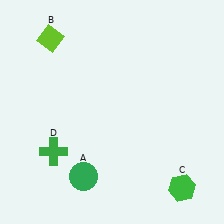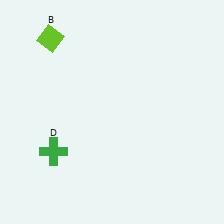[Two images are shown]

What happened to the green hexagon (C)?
The green hexagon (C) was removed in Image 2. It was in the bottom-right area of Image 1.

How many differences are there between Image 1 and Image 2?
There are 2 differences between the two images.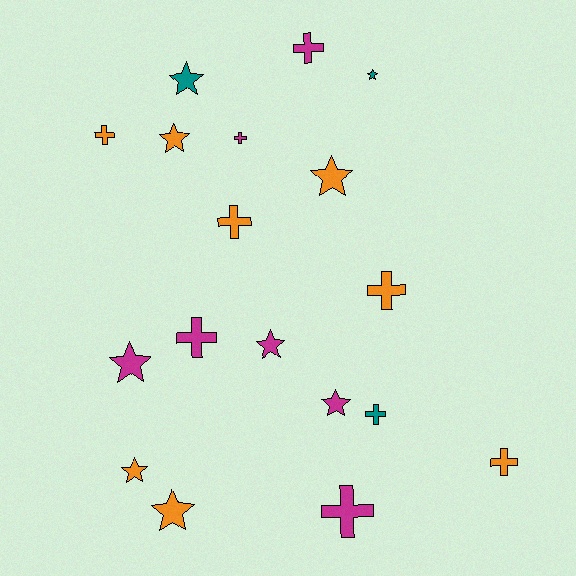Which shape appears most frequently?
Star, with 9 objects.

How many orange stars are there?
There are 4 orange stars.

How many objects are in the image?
There are 18 objects.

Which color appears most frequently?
Orange, with 8 objects.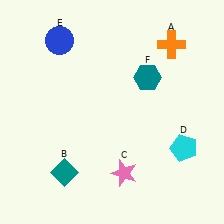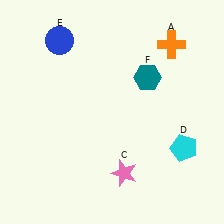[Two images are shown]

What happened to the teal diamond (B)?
The teal diamond (B) was removed in Image 2. It was in the bottom-left area of Image 1.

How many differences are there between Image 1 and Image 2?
There is 1 difference between the two images.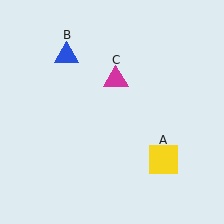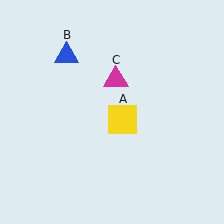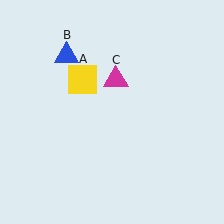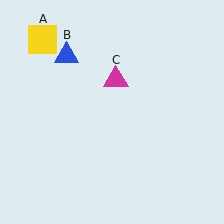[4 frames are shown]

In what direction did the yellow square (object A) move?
The yellow square (object A) moved up and to the left.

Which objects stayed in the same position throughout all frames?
Blue triangle (object B) and magenta triangle (object C) remained stationary.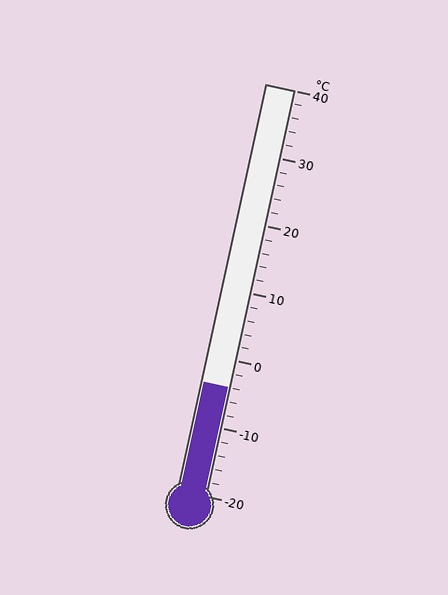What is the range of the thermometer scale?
The thermometer scale ranges from -20°C to 40°C.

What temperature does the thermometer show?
The thermometer shows approximately -4°C.